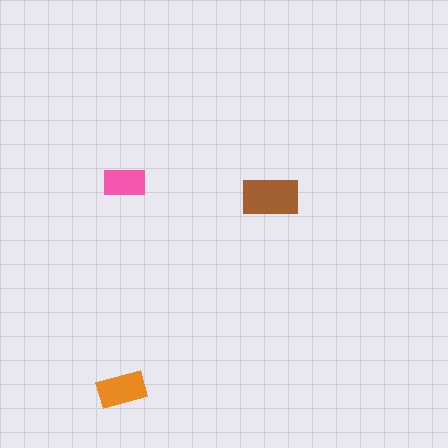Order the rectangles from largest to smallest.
the brown one, the orange one, the pink one.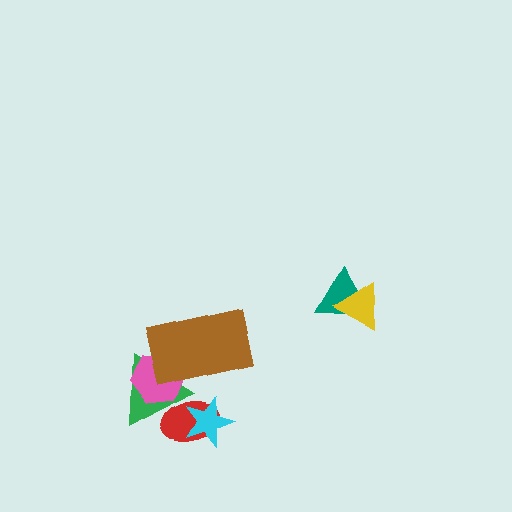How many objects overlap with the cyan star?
1 object overlaps with the cyan star.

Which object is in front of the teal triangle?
The yellow triangle is in front of the teal triangle.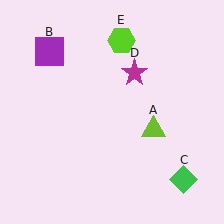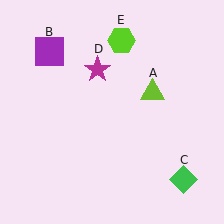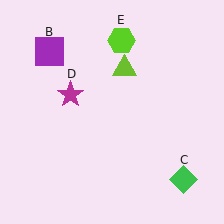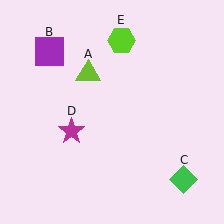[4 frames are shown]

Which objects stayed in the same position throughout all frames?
Purple square (object B) and green diamond (object C) and lime hexagon (object E) remained stationary.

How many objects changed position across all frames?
2 objects changed position: lime triangle (object A), magenta star (object D).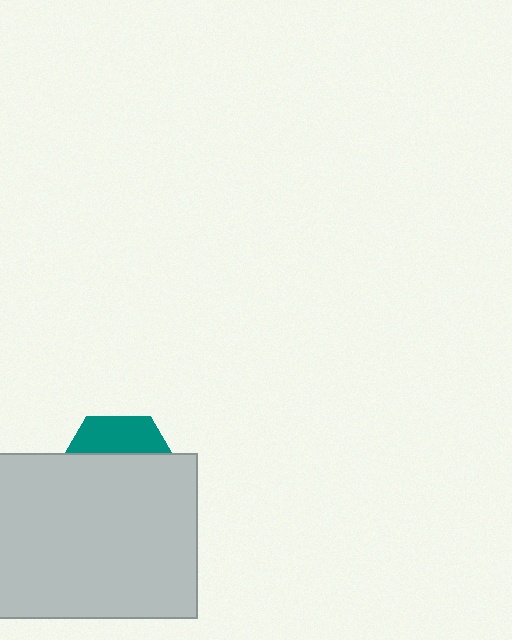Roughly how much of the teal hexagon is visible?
A small part of it is visible (roughly 30%).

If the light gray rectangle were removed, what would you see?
You would see the complete teal hexagon.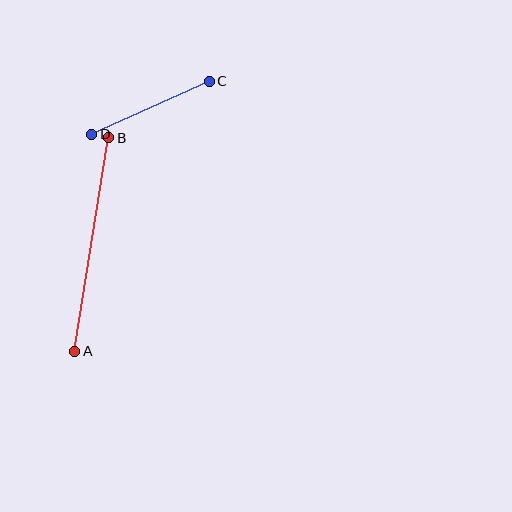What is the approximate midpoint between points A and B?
The midpoint is at approximately (92, 244) pixels.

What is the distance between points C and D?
The distance is approximately 129 pixels.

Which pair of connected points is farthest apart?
Points A and B are farthest apart.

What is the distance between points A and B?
The distance is approximately 216 pixels.